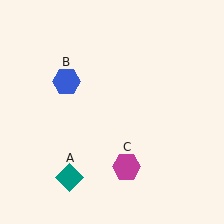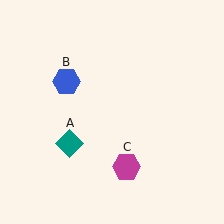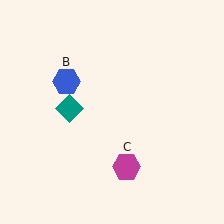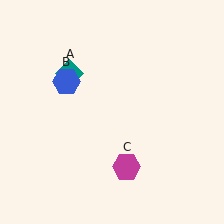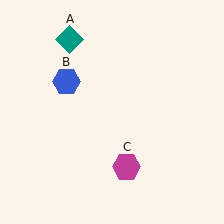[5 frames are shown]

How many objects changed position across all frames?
1 object changed position: teal diamond (object A).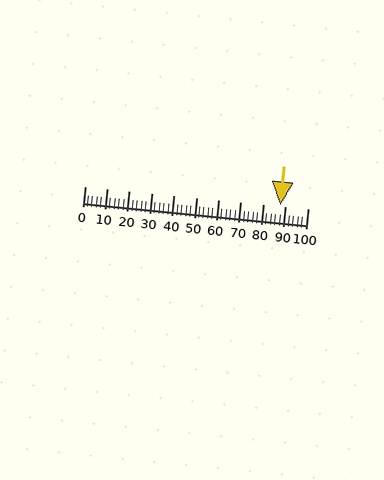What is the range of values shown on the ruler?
The ruler shows values from 0 to 100.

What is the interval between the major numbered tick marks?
The major tick marks are spaced 10 units apart.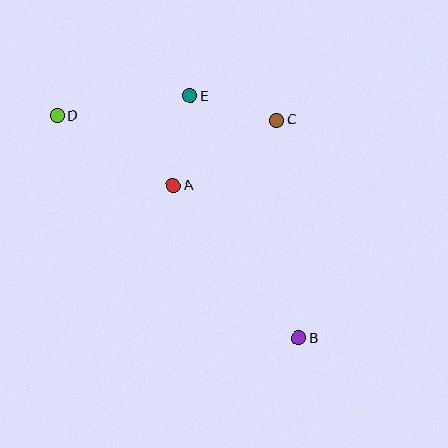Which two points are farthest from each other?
Points B and D are farthest from each other.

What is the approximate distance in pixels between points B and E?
The distance between B and E is approximately 265 pixels.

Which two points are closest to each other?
Points C and E are closest to each other.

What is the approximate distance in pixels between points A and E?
The distance between A and E is approximately 91 pixels.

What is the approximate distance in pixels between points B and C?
The distance between B and C is approximately 219 pixels.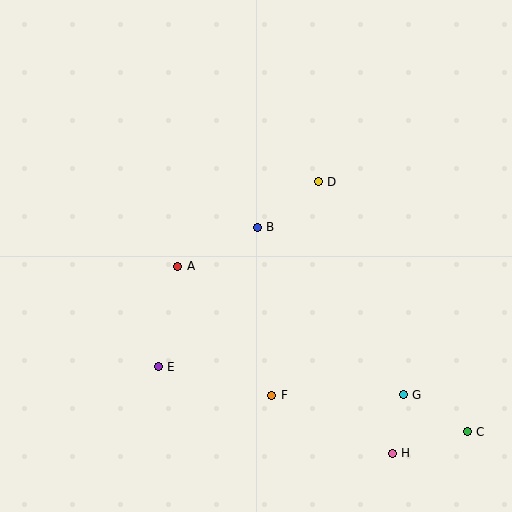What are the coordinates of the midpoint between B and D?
The midpoint between B and D is at (288, 205).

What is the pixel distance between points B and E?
The distance between B and E is 171 pixels.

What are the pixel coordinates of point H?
Point H is at (392, 453).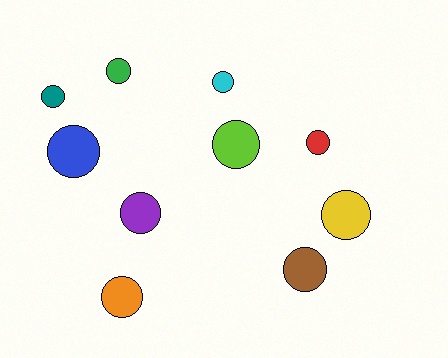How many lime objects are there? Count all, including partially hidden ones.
There is 1 lime object.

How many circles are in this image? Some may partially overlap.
There are 10 circles.